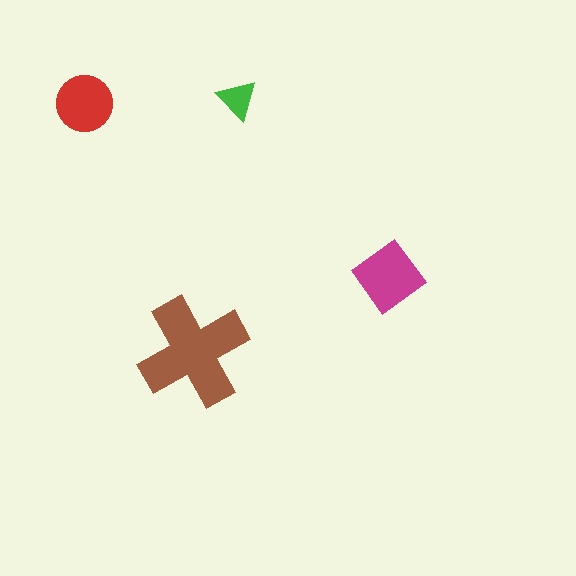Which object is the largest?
The brown cross.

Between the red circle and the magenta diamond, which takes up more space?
The magenta diamond.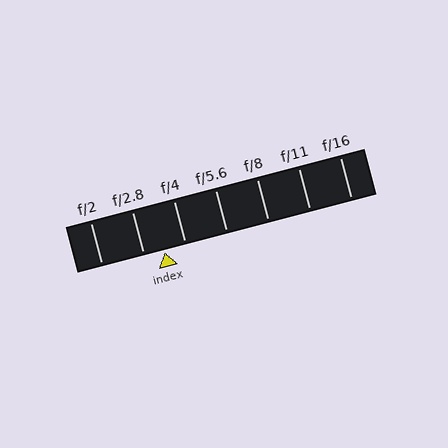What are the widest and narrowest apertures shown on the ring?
The widest aperture shown is f/2 and the narrowest is f/16.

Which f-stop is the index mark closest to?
The index mark is closest to f/2.8.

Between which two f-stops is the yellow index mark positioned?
The index mark is between f/2.8 and f/4.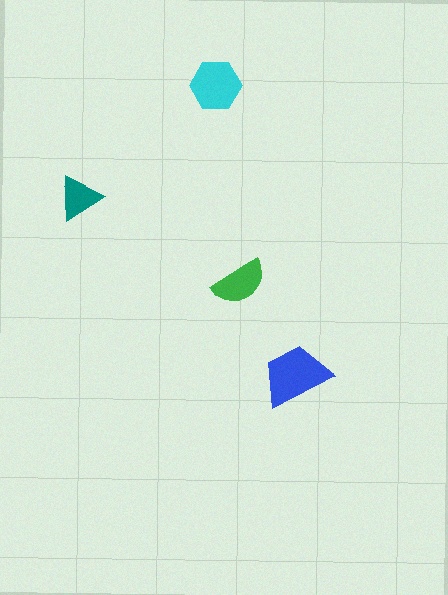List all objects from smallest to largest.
The teal triangle, the green semicircle, the cyan hexagon, the blue trapezoid.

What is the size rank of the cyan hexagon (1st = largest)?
2nd.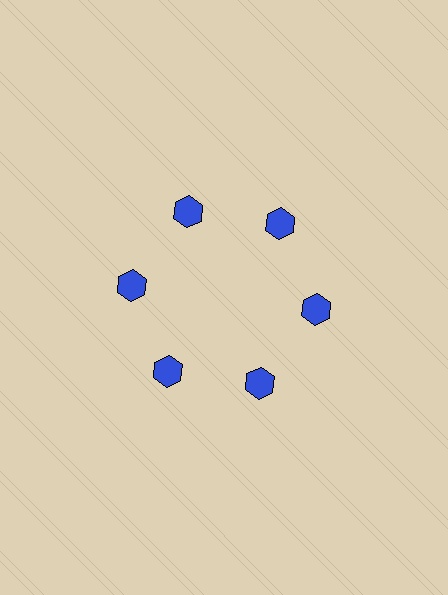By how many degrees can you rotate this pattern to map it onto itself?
The pattern maps onto itself every 60 degrees of rotation.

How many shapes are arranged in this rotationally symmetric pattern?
There are 6 shapes, arranged in 6 groups of 1.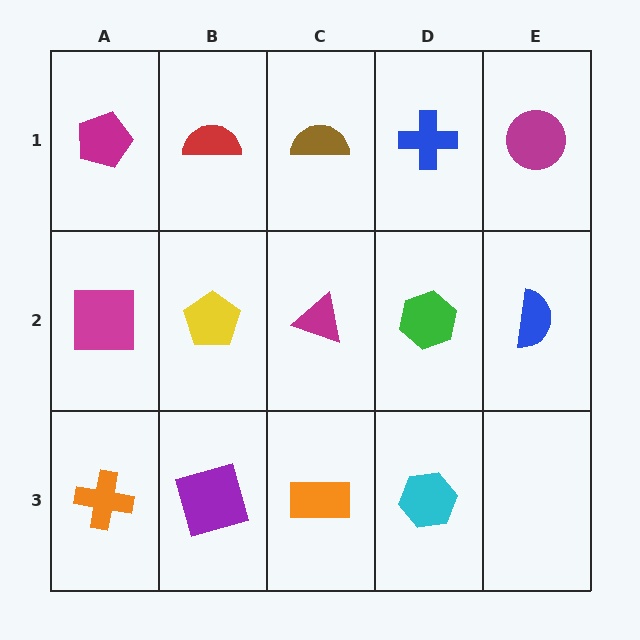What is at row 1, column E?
A magenta circle.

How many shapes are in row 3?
4 shapes.